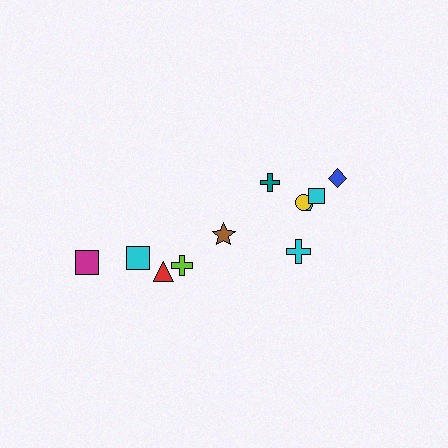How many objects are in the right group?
There are 7 objects.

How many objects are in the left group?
There are 4 objects.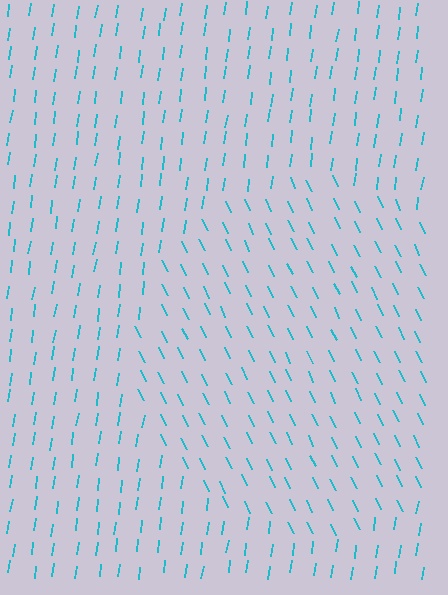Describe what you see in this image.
The image is filled with small cyan line segments. A circle region in the image has lines oriented differently from the surrounding lines, creating a visible texture boundary.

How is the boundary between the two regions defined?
The boundary is defined purely by a change in line orientation (approximately 33 degrees difference). All lines are the same color and thickness.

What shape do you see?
I see a circle.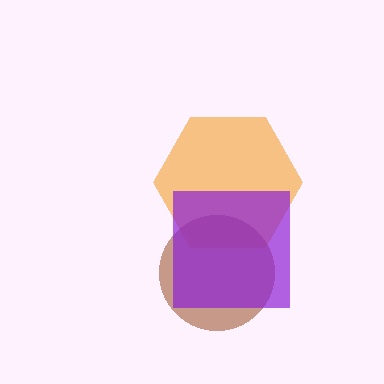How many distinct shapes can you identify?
There are 3 distinct shapes: an orange hexagon, a brown circle, a purple square.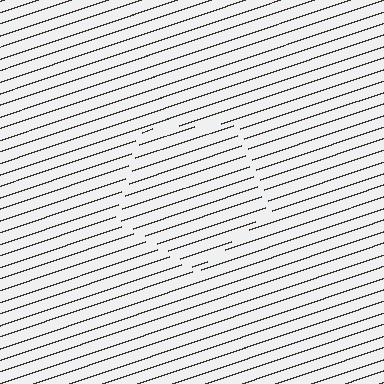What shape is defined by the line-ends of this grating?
An illusory pentagon. The interior of the shape contains the same grating, shifted by half a period — the contour is defined by the phase discontinuity where line-ends from the inner and outer gratings abut.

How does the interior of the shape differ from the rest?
The interior of the shape contains the same grating, shifted by half a period — the contour is defined by the phase discontinuity where line-ends from the inner and outer gratings abut.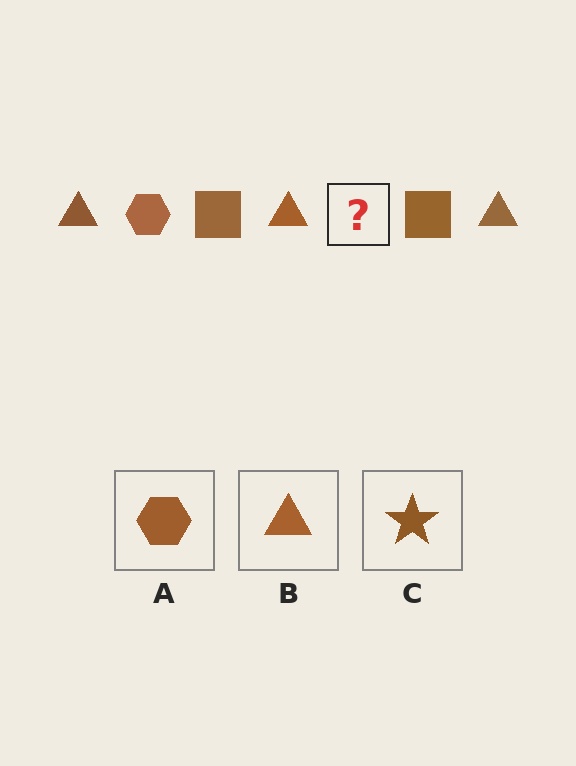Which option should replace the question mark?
Option A.